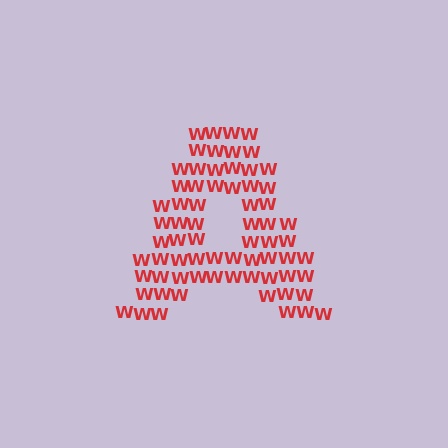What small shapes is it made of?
It is made of small letter W's.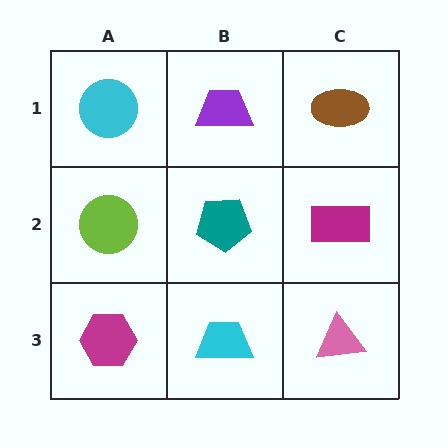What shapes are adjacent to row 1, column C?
A magenta rectangle (row 2, column C), a purple trapezoid (row 1, column B).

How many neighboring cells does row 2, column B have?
4.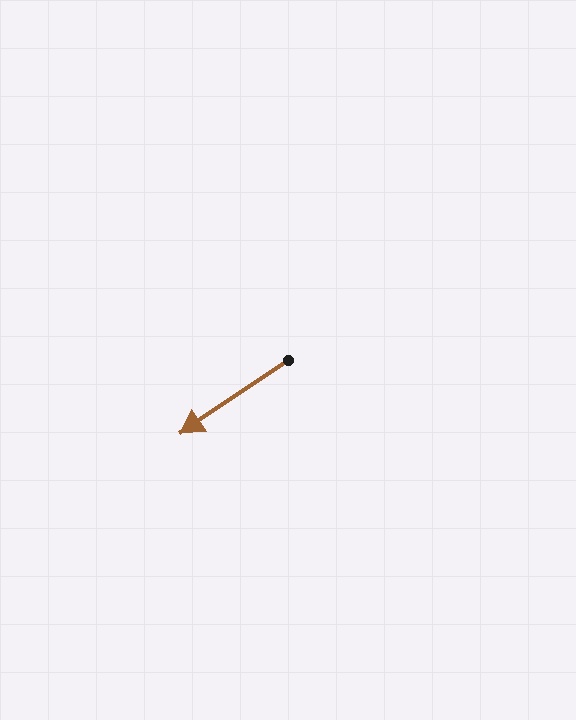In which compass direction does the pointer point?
Southwest.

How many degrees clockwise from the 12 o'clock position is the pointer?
Approximately 236 degrees.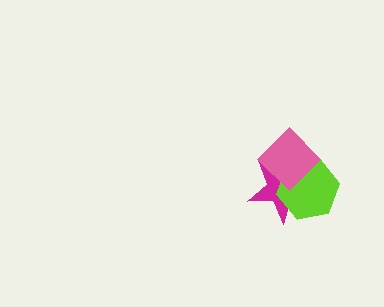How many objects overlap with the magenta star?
2 objects overlap with the magenta star.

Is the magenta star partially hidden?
Yes, it is partially covered by another shape.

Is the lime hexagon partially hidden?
Yes, it is partially covered by another shape.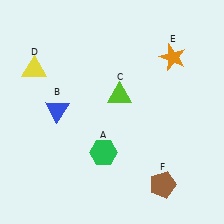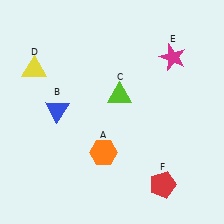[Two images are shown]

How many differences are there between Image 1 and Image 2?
There are 3 differences between the two images.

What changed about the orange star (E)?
In Image 1, E is orange. In Image 2, it changed to magenta.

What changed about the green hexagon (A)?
In Image 1, A is green. In Image 2, it changed to orange.